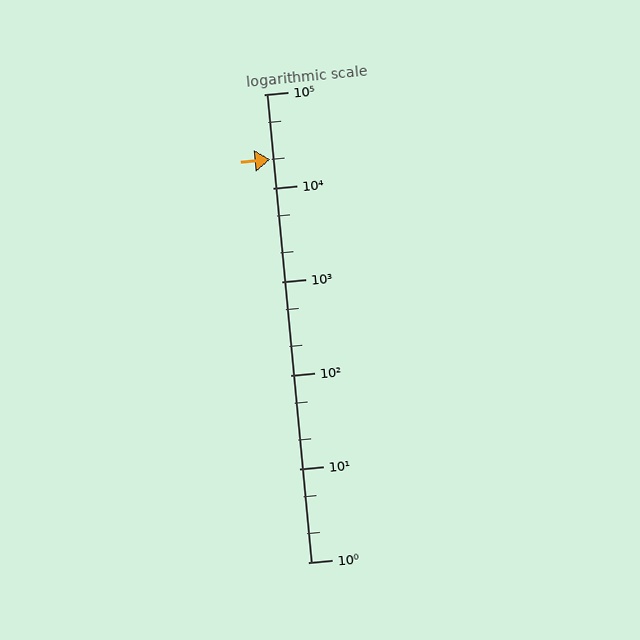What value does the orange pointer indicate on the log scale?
The pointer indicates approximately 20000.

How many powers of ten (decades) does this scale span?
The scale spans 5 decades, from 1 to 100000.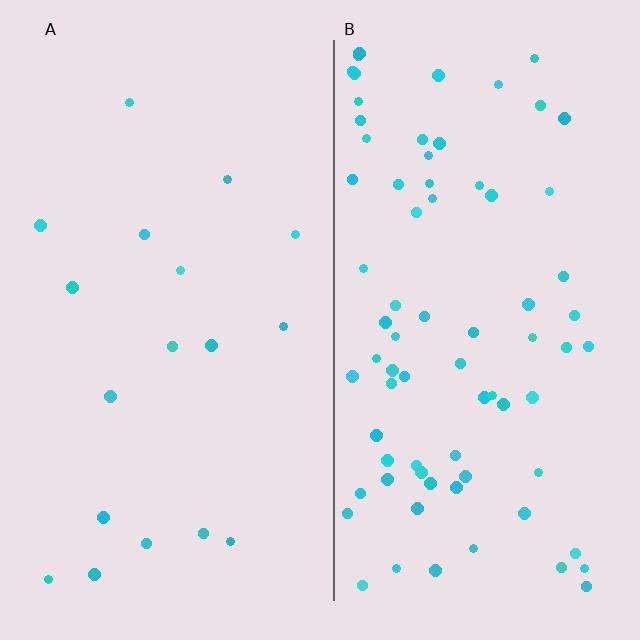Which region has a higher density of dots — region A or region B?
B (the right).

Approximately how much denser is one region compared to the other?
Approximately 4.4× — region B over region A.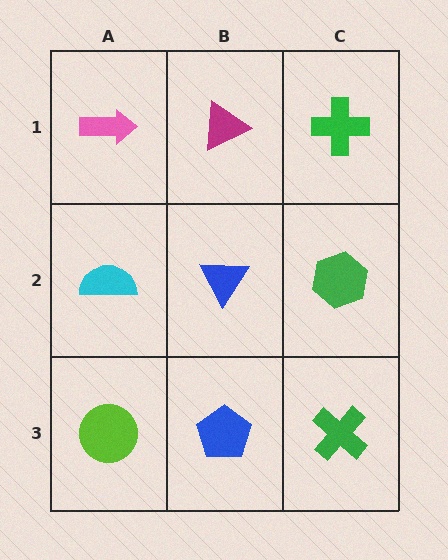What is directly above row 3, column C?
A green hexagon.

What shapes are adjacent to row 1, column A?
A cyan semicircle (row 2, column A), a magenta triangle (row 1, column B).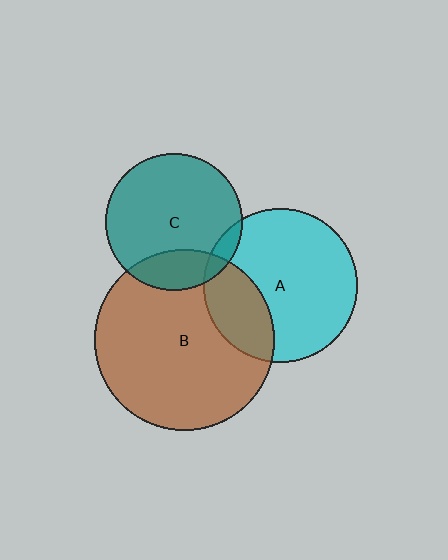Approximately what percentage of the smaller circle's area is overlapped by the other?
Approximately 10%.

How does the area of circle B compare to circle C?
Approximately 1.7 times.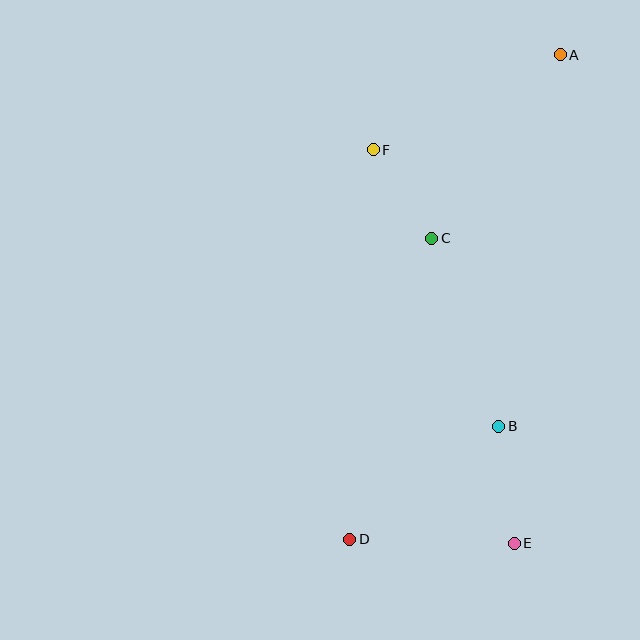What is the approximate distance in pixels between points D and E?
The distance between D and E is approximately 165 pixels.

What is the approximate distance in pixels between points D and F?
The distance between D and F is approximately 390 pixels.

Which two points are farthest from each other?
Points A and D are farthest from each other.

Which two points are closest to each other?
Points C and F are closest to each other.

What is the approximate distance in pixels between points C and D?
The distance between C and D is approximately 312 pixels.